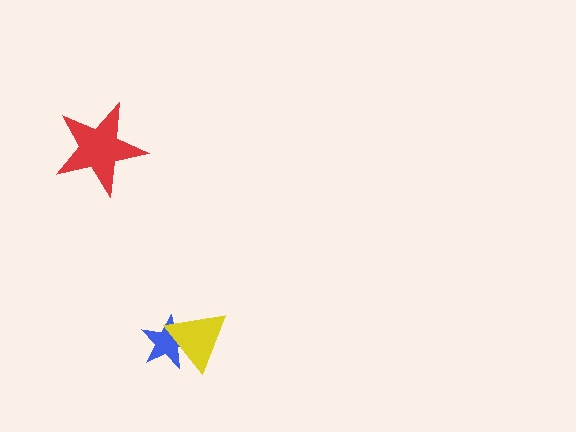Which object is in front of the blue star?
The yellow triangle is in front of the blue star.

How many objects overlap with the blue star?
1 object overlaps with the blue star.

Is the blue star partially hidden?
Yes, it is partially covered by another shape.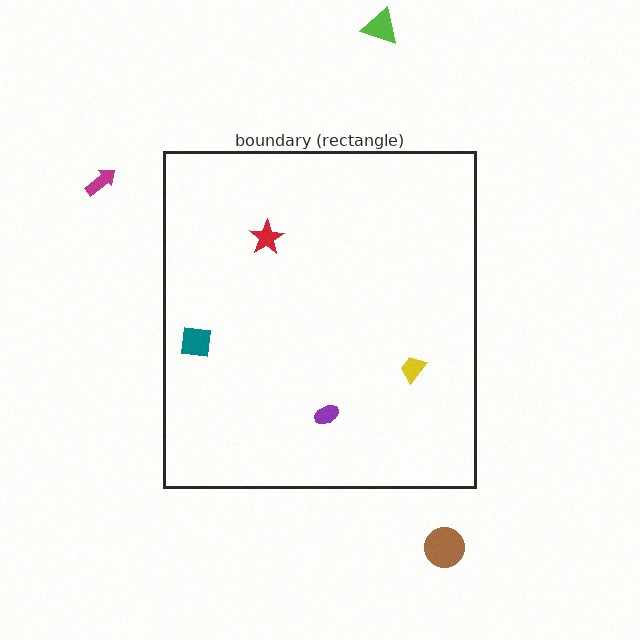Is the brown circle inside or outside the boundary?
Outside.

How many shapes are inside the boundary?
4 inside, 3 outside.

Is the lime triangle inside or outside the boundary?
Outside.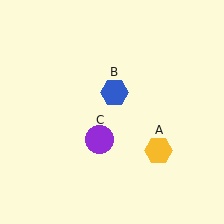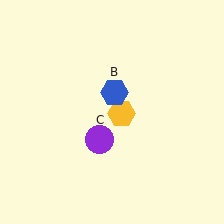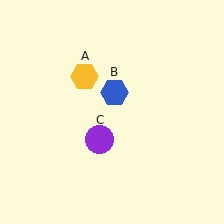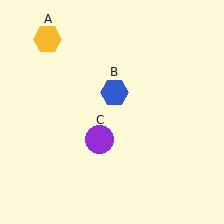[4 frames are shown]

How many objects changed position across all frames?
1 object changed position: yellow hexagon (object A).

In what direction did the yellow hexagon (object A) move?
The yellow hexagon (object A) moved up and to the left.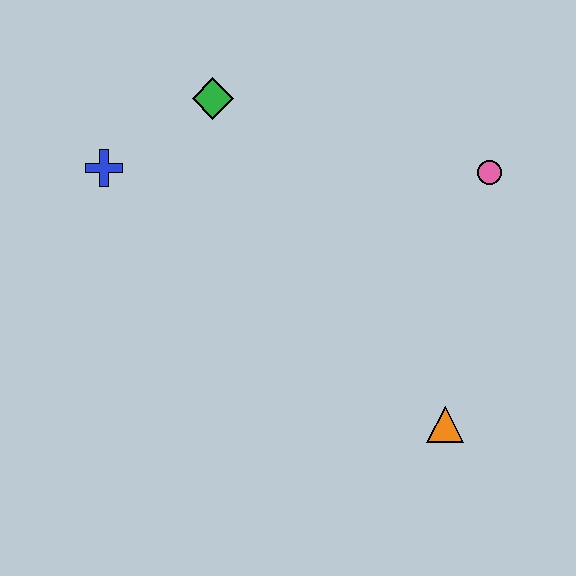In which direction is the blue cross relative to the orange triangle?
The blue cross is to the left of the orange triangle.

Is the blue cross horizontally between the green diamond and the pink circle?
No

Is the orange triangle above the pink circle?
No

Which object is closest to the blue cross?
The green diamond is closest to the blue cross.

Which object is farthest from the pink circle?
The blue cross is farthest from the pink circle.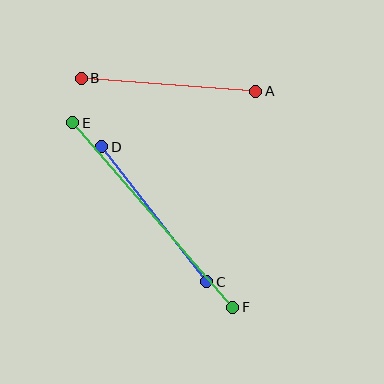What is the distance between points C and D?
The distance is approximately 171 pixels.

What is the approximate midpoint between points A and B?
The midpoint is at approximately (169, 85) pixels.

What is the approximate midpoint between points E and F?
The midpoint is at approximately (153, 215) pixels.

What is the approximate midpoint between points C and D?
The midpoint is at approximately (154, 214) pixels.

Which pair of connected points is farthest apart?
Points E and F are farthest apart.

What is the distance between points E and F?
The distance is approximately 244 pixels.